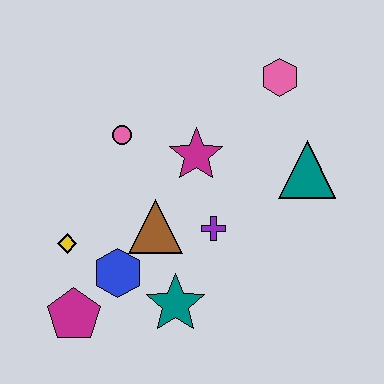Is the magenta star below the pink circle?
Yes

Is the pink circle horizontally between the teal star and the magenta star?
No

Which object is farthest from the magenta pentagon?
The pink hexagon is farthest from the magenta pentagon.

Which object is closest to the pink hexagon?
The teal triangle is closest to the pink hexagon.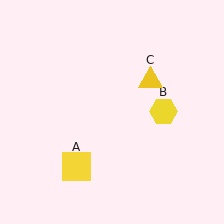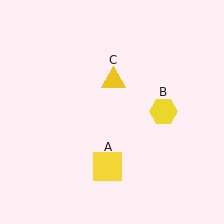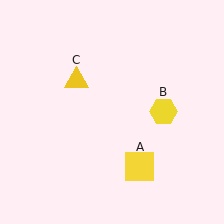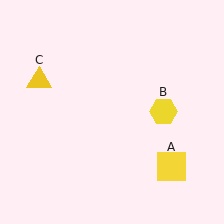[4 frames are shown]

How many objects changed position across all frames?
2 objects changed position: yellow square (object A), yellow triangle (object C).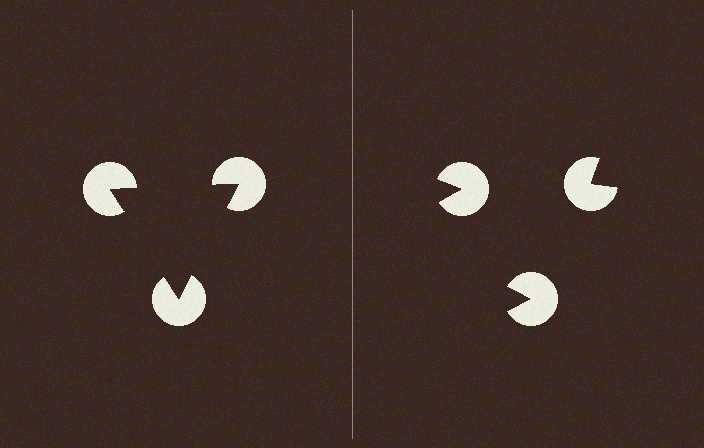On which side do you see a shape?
An illusory triangle appears on the left side. On the right side the wedge cuts are rotated, so no coherent shape forms.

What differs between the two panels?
The pac-man discs are positioned identically on both sides; only the wedge orientations differ. On the left they align to a triangle; on the right they are misaligned.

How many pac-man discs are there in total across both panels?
6 — 3 on each side.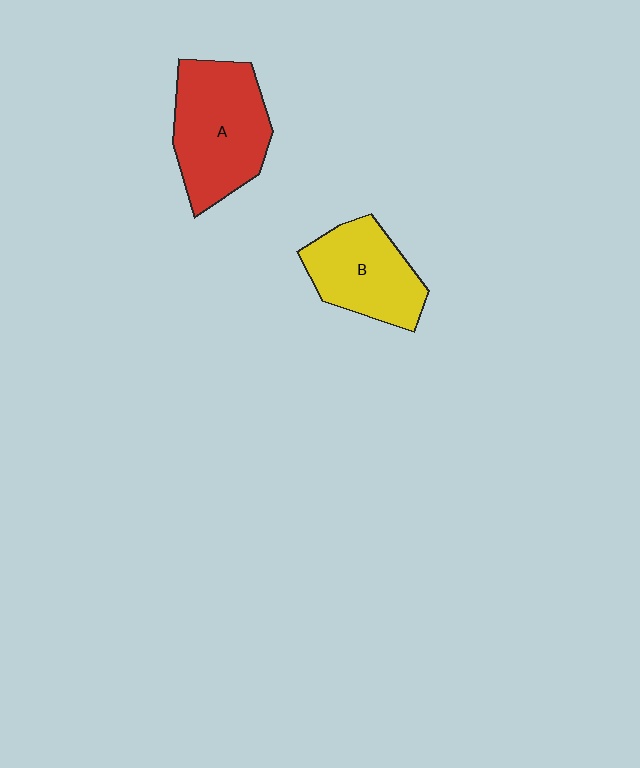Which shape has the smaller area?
Shape B (yellow).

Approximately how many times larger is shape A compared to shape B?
Approximately 1.3 times.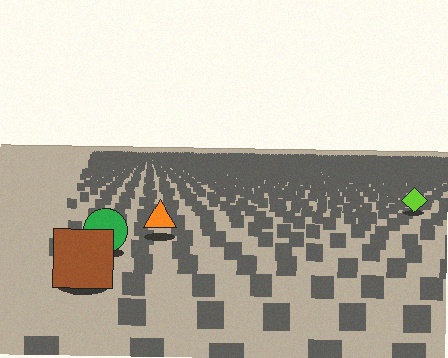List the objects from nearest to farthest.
From nearest to farthest: the brown square, the green circle, the orange triangle, the lime diamond.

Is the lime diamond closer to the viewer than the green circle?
No. The green circle is closer — you can tell from the texture gradient: the ground texture is coarser near it.